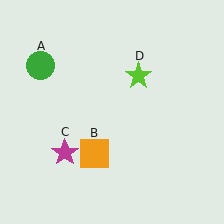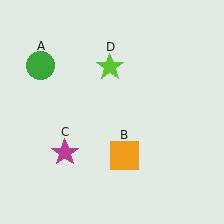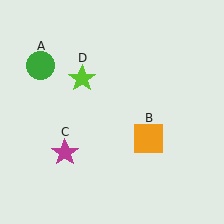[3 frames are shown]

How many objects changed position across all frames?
2 objects changed position: orange square (object B), lime star (object D).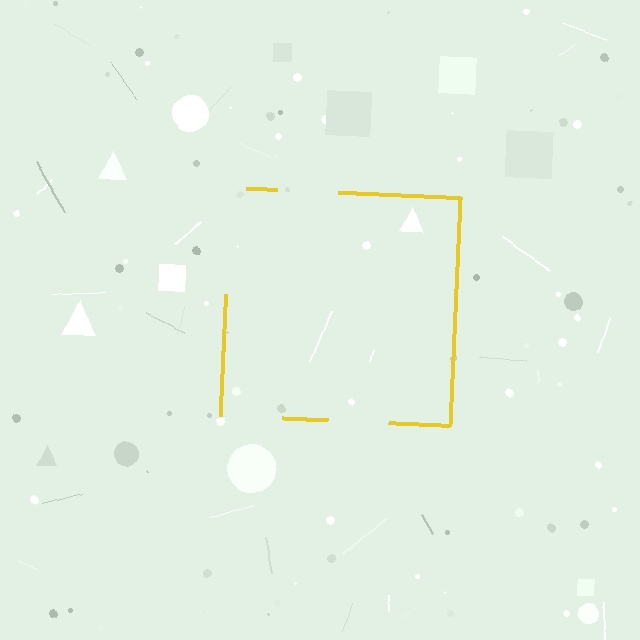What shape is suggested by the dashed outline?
The dashed outline suggests a square.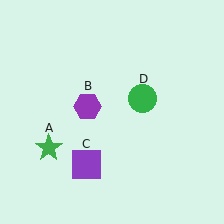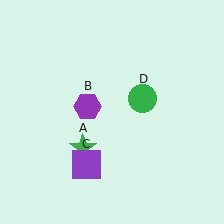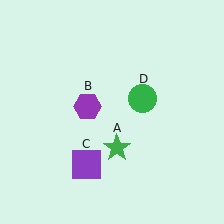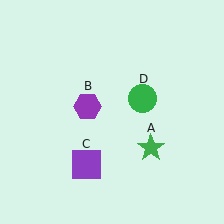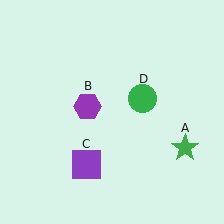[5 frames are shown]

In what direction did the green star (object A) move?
The green star (object A) moved right.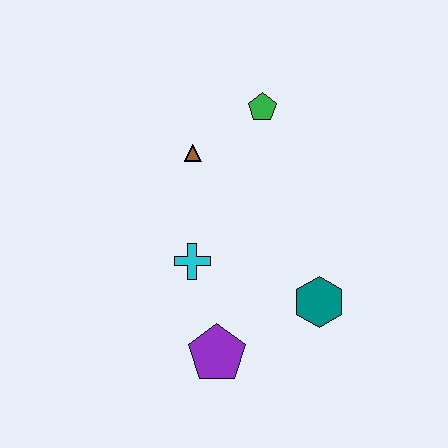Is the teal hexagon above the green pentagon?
No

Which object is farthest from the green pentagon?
The purple pentagon is farthest from the green pentagon.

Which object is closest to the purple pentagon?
The cyan cross is closest to the purple pentagon.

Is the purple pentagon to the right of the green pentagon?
No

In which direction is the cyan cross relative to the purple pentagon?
The cyan cross is above the purple pentagon.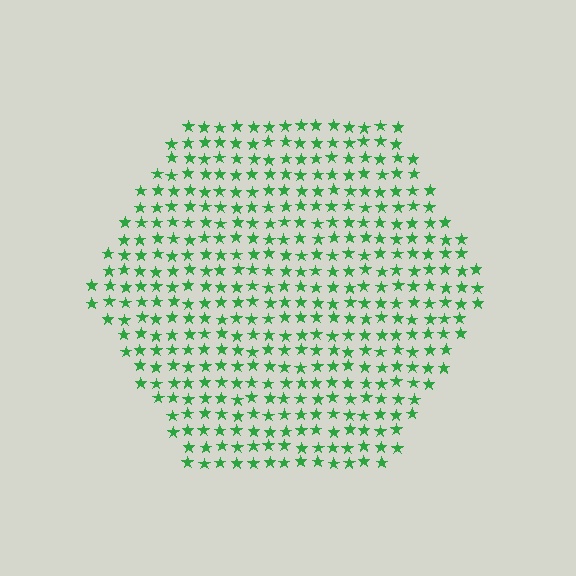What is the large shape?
The large shape is a hexagon.